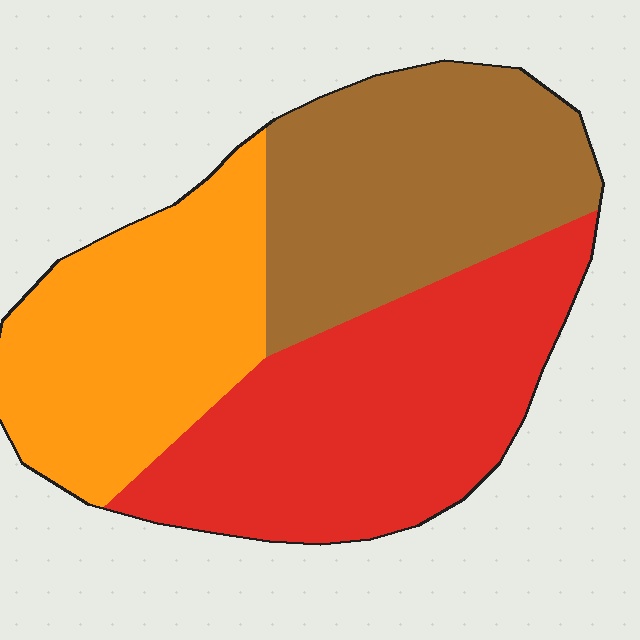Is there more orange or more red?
Red.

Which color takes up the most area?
Red, at roughly 40%.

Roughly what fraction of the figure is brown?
Brown covers around 30% of the figure.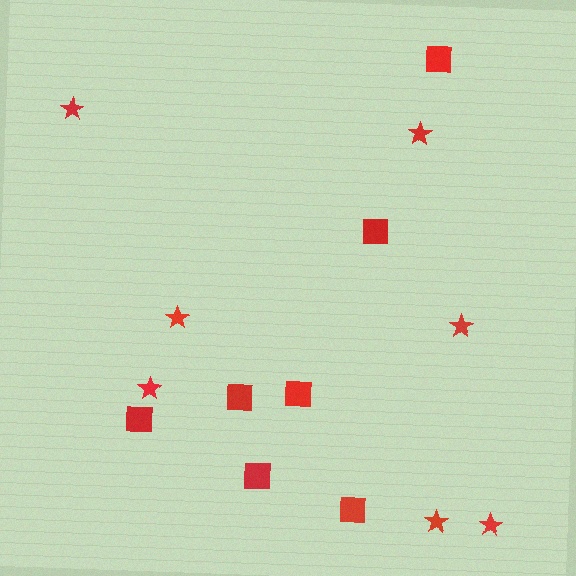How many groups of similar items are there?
There are 2 groups: one group of stars (7) and one group of squares (7).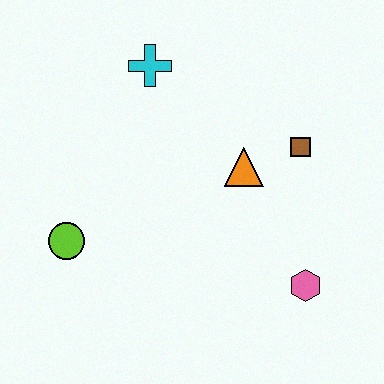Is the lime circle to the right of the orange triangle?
No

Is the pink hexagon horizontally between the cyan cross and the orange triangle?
No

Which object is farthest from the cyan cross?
The pink hexagon is farthest from the cyan cross.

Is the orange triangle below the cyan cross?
Yes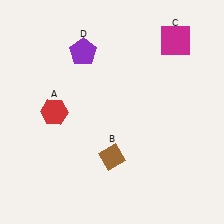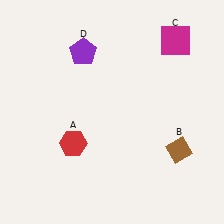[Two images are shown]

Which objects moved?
The objects that moved are: the red hexagon (A), the brown diamond (B).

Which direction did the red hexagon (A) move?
The red hexagon (A) moved down.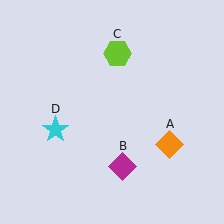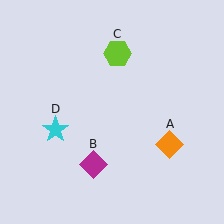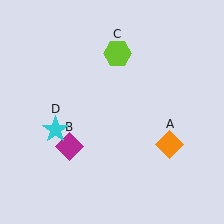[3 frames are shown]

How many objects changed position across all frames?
1 object changed position: magenta diamond (object B).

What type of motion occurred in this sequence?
The magenta diamond (object B) rotated clockwise around the center of the scene.